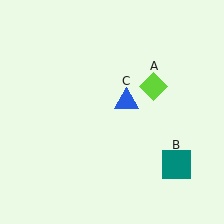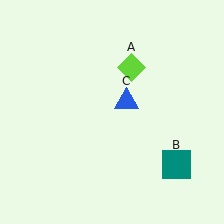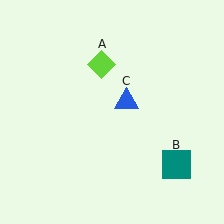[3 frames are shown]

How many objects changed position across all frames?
1 object changed position: lime diamond (object A).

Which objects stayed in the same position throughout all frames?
Teal square (object B) and blue triangle (object C) remained stationary.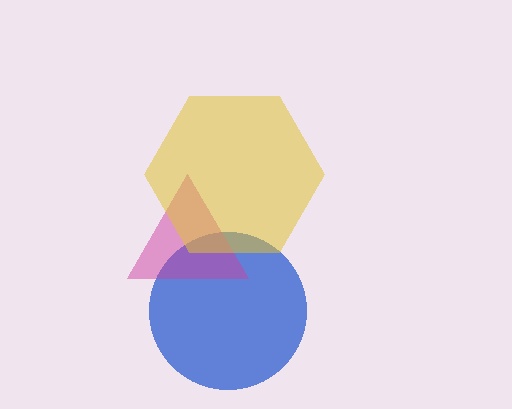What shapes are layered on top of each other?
The layered shapes are: a blue circle, a magenta triangle, a yellow hexagon.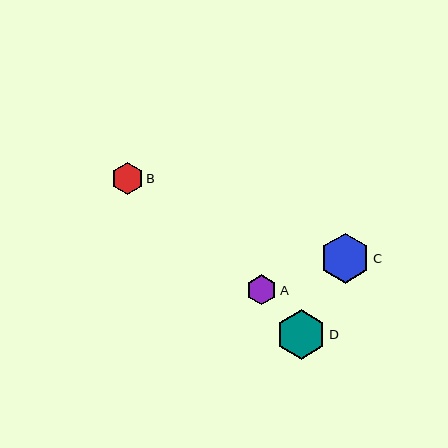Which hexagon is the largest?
Hexagon C is the largest with a size of approximately 50 pixels.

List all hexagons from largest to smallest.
From largest to smallest: C, D, B, A.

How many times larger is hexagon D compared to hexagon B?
Hexagon D is approximately 1.5 times the size of hexagon B.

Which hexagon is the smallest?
Hexagon A is the smallest with a size of approximately 30 pixels.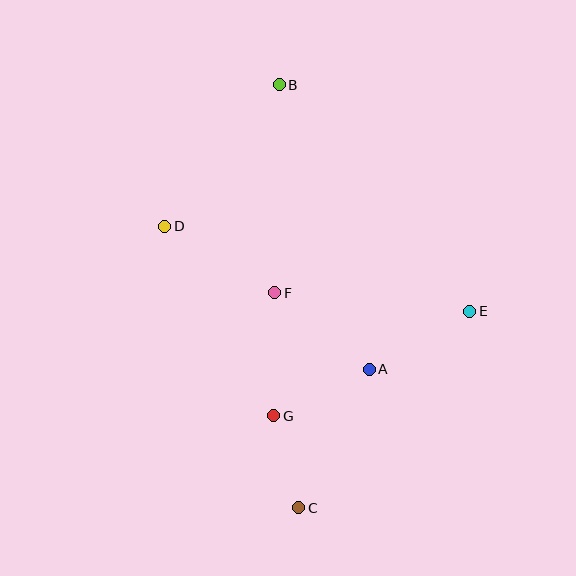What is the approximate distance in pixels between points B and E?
The distance between B and E is approximately 296 pixels.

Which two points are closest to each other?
Points C and G are closest to each other.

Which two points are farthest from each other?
Points B and C are farthest from each other.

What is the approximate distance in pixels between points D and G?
The distance between D and G is approximately 218 pixels.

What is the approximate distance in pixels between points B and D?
The distance between B and D is approximately 182 pixels.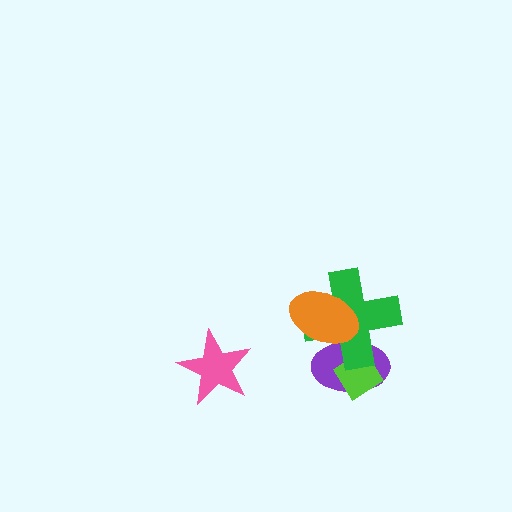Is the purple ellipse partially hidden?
Yes, it is partially covered by another shape.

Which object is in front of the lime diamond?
The green cross is in front of the lime diamond.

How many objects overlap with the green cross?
3 objects overlap with the green cross.